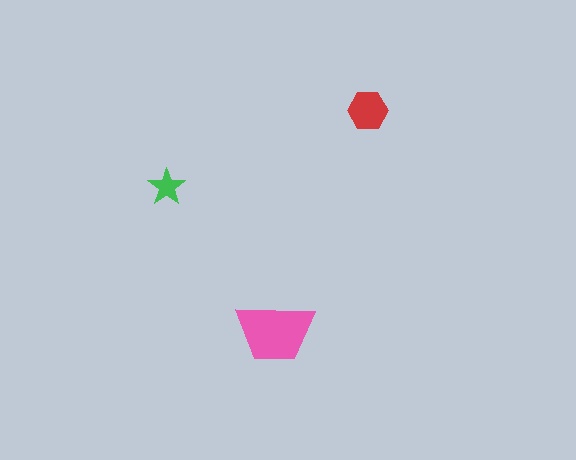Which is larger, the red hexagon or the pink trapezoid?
The pink trapezoid.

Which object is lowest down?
The pink trapezoid is bottommost.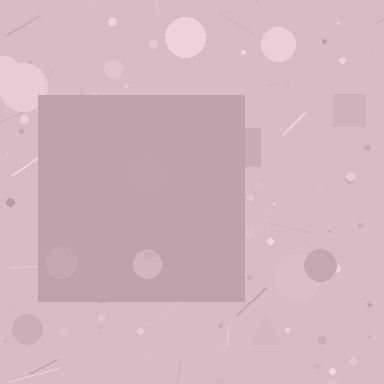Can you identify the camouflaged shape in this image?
The camouflaged shape is a square.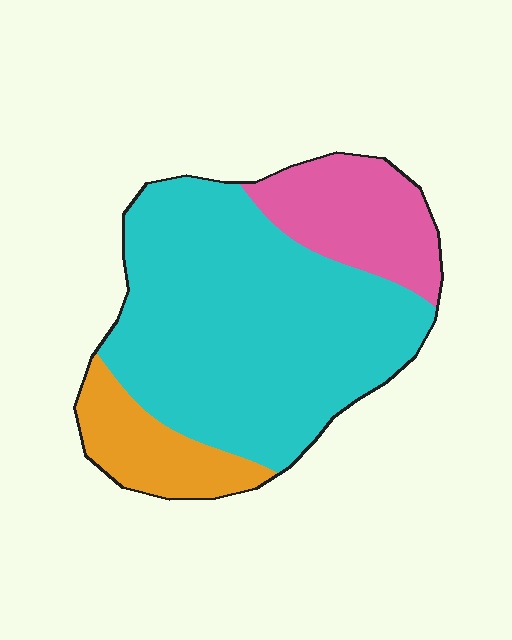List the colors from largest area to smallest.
From largest to smallest: cyan, pink, orange.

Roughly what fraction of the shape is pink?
Pink takes up about one fifth (1/5) of the shape.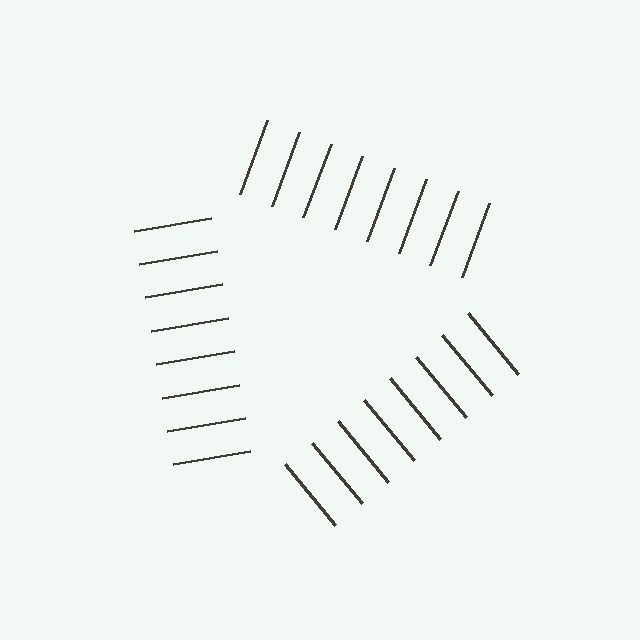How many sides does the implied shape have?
3 sides — the line-ends trace a triangle.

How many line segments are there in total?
24 — 8 along each of the 3 edges.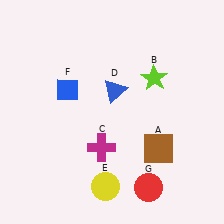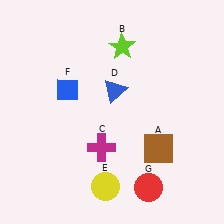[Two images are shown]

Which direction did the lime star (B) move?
The lime star (B) moved left.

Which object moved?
The lime star (B) moved left.